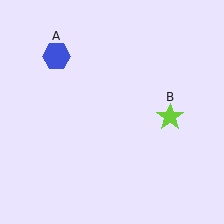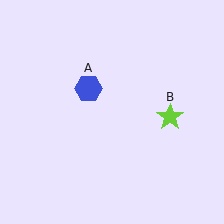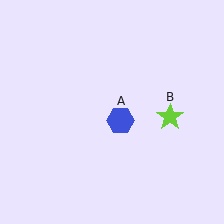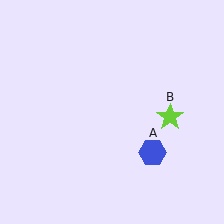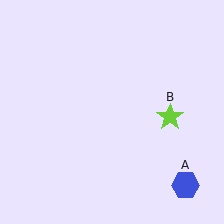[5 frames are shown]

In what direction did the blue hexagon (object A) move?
The blue hexagon (object A) moved down and to the right.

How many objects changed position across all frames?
1 object changed position: blue hexagon (object A).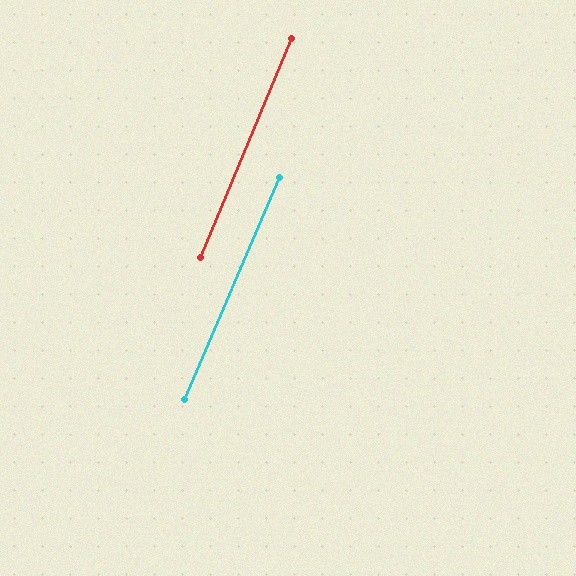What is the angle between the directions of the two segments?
Approximately 1 degree.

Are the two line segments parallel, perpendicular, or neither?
Parallel — their directions differ by only 0.7°.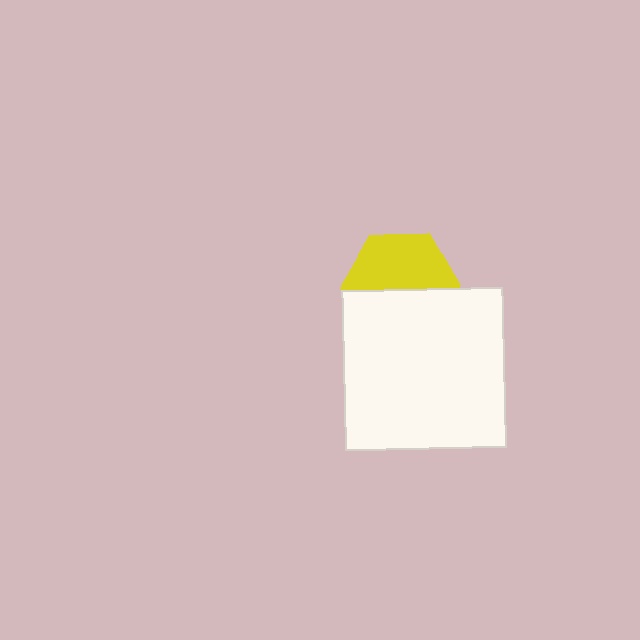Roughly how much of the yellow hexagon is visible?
About half of it is visible (roughly 54%).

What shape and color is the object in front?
The object in front is a white square.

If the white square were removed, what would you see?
You would see the complete yellow hexagon.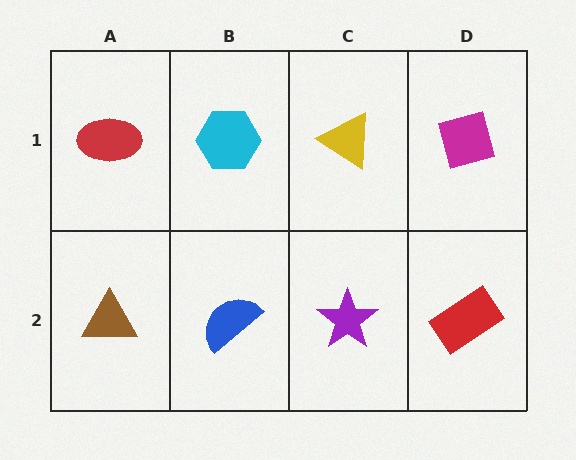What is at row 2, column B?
A blue semicircle.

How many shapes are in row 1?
4 shapes.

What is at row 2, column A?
A brown triangle.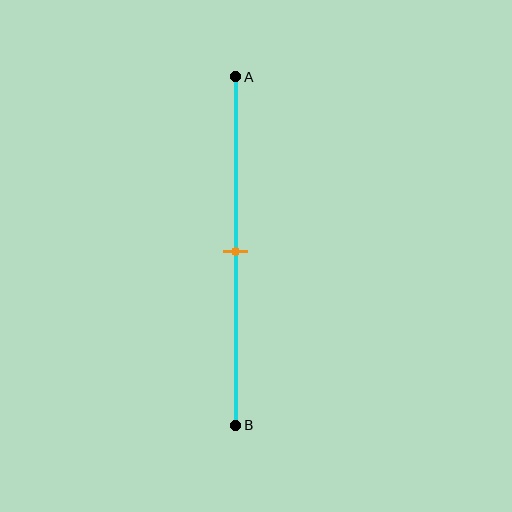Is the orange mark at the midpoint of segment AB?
Yes, the mark is approximately at the midpoint.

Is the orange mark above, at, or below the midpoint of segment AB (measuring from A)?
The orange mark is approximately at the midpoint of segment AB.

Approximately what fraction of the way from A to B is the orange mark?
The orange mark is approximately 50% of the way from A to B.